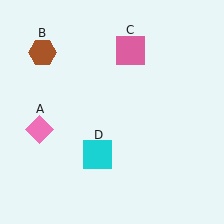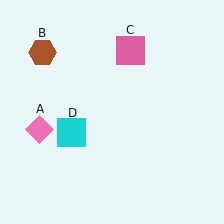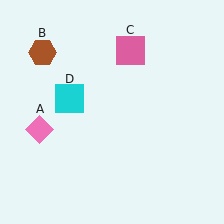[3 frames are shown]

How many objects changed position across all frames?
1 object changed position: cyan square (object D).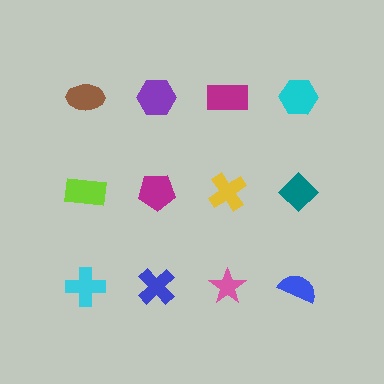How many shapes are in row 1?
4 shapes.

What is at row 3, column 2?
A blue cross.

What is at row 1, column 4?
A cyan hexagon.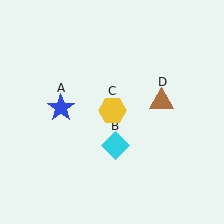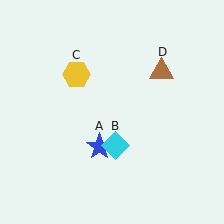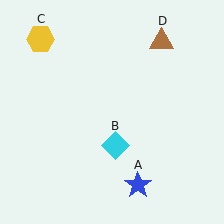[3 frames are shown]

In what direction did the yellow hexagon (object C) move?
The yellow hexagon (object C) moved up and to the left.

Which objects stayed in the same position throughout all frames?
Cyan diamond (object B) remained stationary.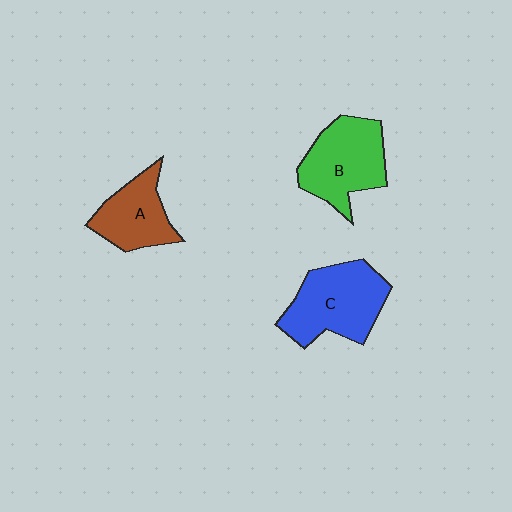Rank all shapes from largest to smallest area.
From largest to smallest: C (blue), B (green), A (brown).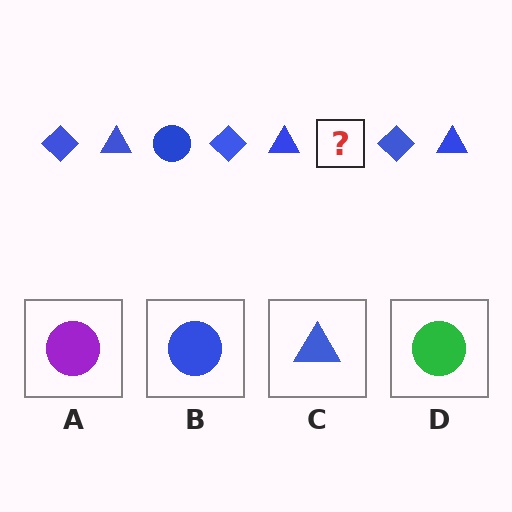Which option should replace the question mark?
Option B.